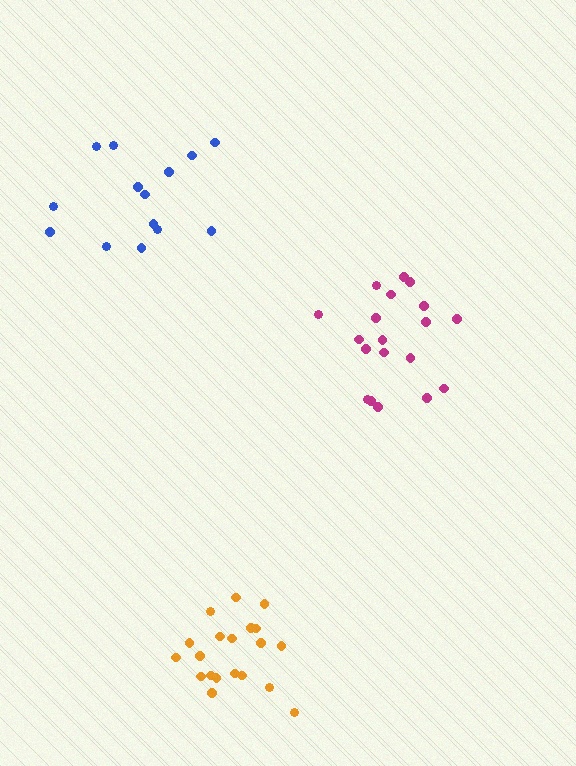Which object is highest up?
The blue cluster is topmost.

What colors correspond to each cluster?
The clusters are colored: blue, magenta, orange.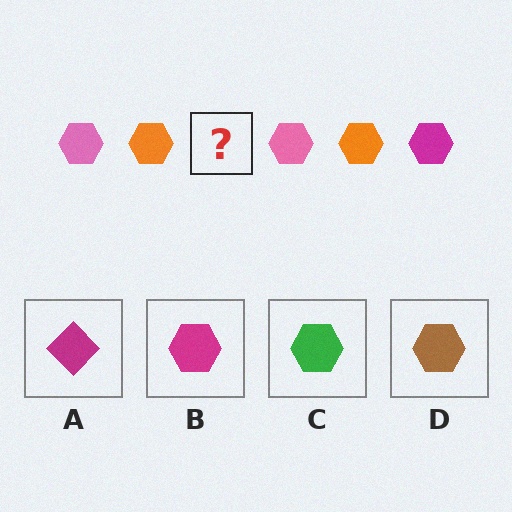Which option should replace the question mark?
Option B.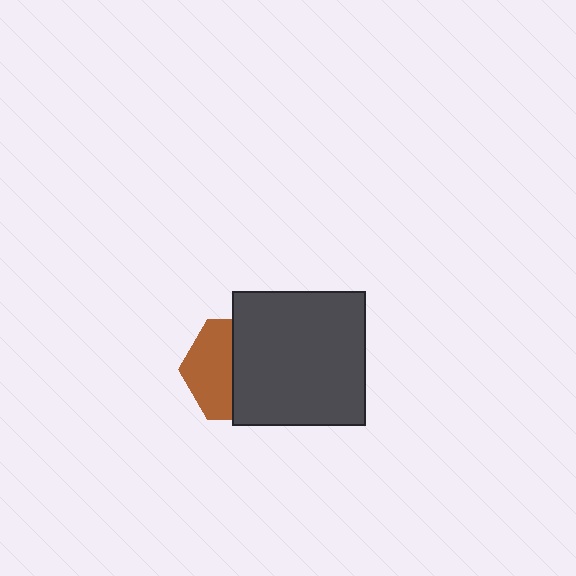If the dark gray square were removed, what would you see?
You would see the complete brown hexagon.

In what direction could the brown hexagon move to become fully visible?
The brown hexagon could move left. That would shift it out from behind the dark gray square entirely.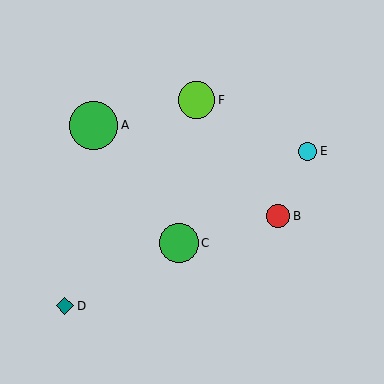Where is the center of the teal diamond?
The center of the teal diamond is at (65, 306).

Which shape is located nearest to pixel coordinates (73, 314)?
The teal diamond (labeled D) at (65, 306) is nearest to that location.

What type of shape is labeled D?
Shape D is a teal diamond.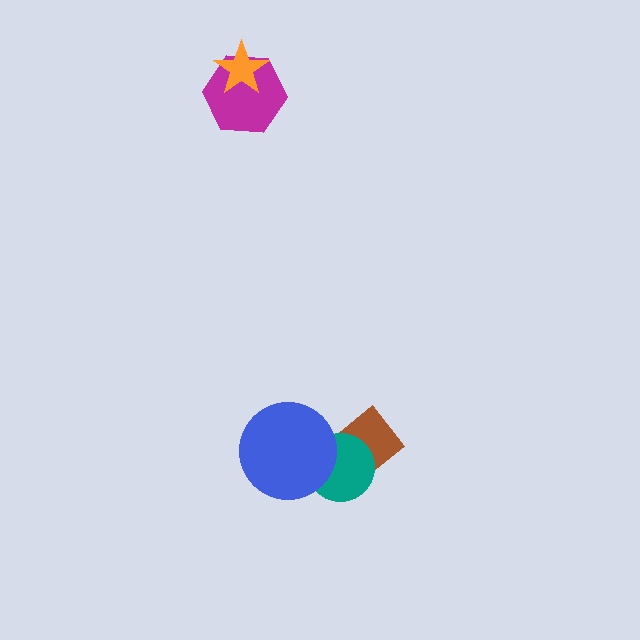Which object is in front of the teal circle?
The blue circle is in front of the teal circle.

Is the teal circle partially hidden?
Yes, it is partially covered by another shape.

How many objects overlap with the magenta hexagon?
1 object overlaps with the magenta hexagon.